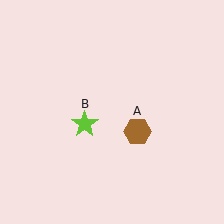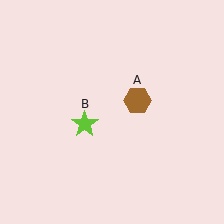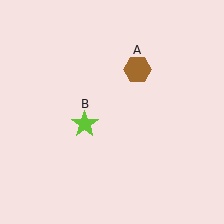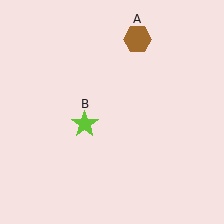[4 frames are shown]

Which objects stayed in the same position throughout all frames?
Lime star (object B) remained stationary.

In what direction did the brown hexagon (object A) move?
The brown hexagon (object A) moved up.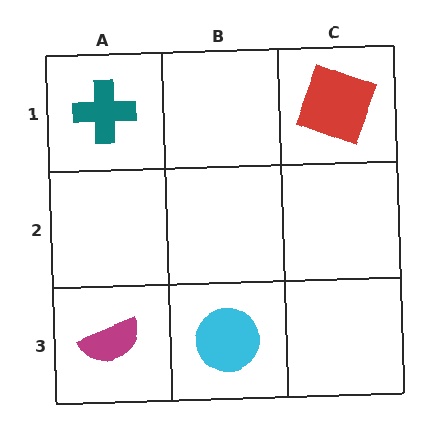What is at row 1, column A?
A teal cross.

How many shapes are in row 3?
2 shapes.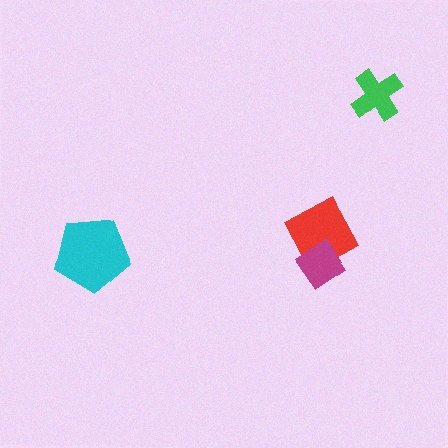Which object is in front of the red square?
The magenta diamond is in front of the red square.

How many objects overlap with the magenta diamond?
1 object overlaps with the magenta diamond.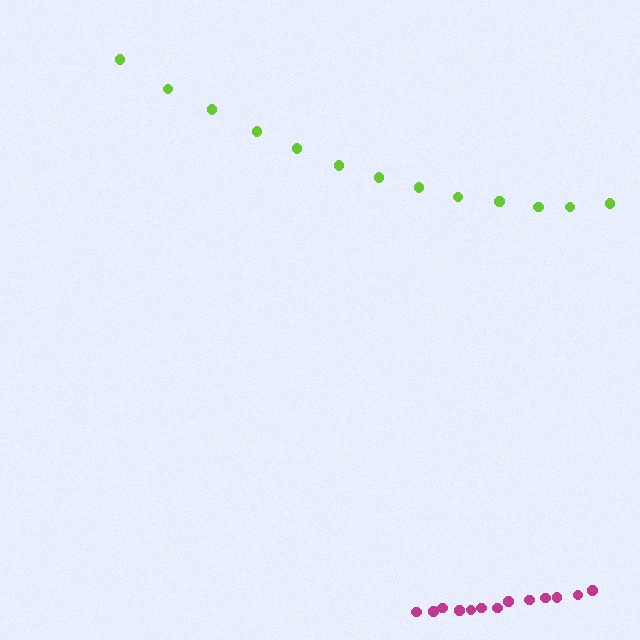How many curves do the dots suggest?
There are 2 distinct paths.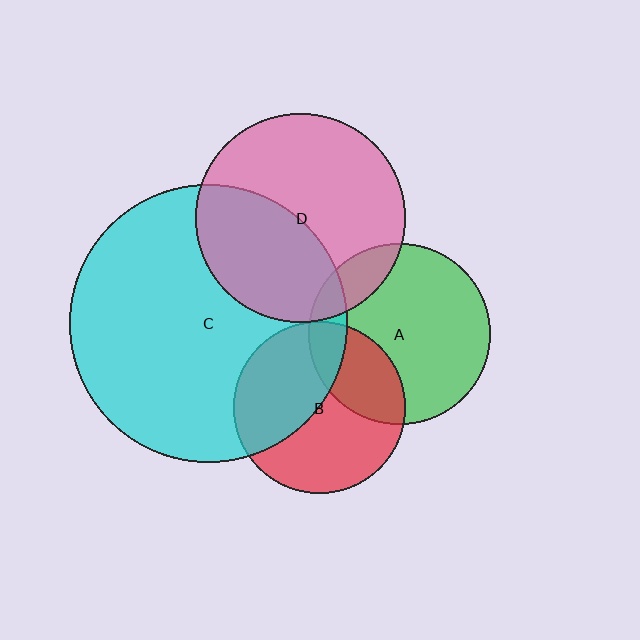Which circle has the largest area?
Circle C (cyan).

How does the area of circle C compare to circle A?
Approximately 2.3 times.